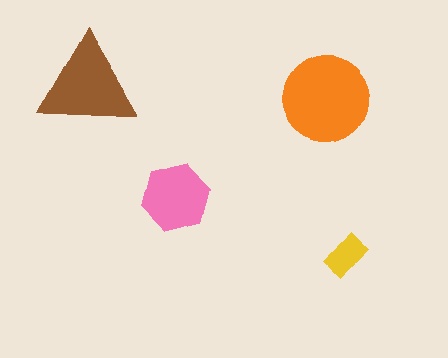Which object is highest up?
The brown triangle is topmost.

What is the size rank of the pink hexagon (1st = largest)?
3rd.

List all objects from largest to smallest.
The orange circle, the brown triangle, the pink hexagon, the yellow rectangle.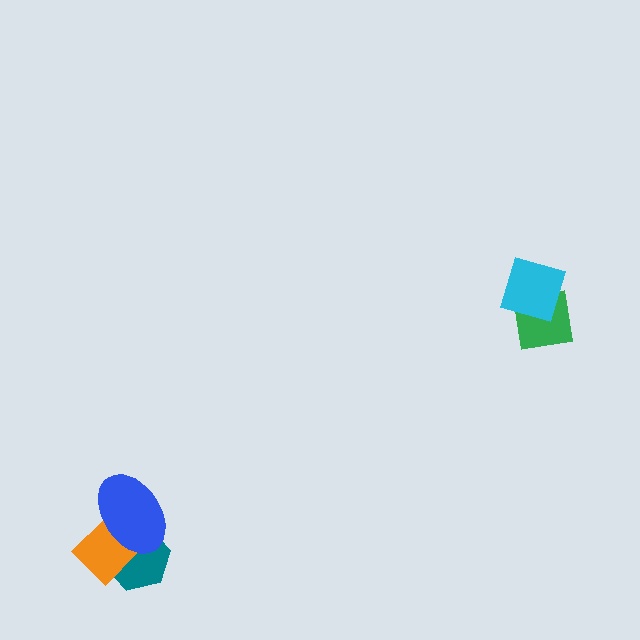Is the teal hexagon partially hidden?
Yes, it is partially covered by another shape.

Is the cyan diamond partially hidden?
No, no other shape covers it.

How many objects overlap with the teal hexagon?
2 objects overlap with the teal hexagon.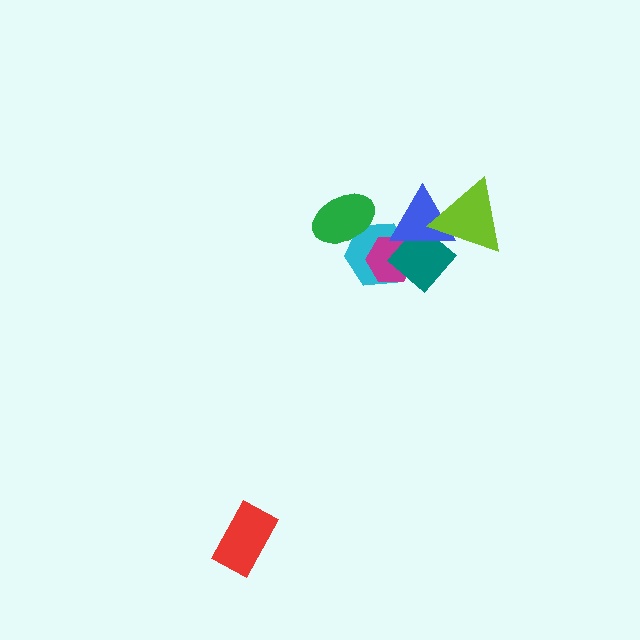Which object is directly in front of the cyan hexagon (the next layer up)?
The magenta hexagon is directly in front of the cyan hexagon.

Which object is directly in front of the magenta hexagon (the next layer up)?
The teal diamond is directly in front of the magenta hexagon.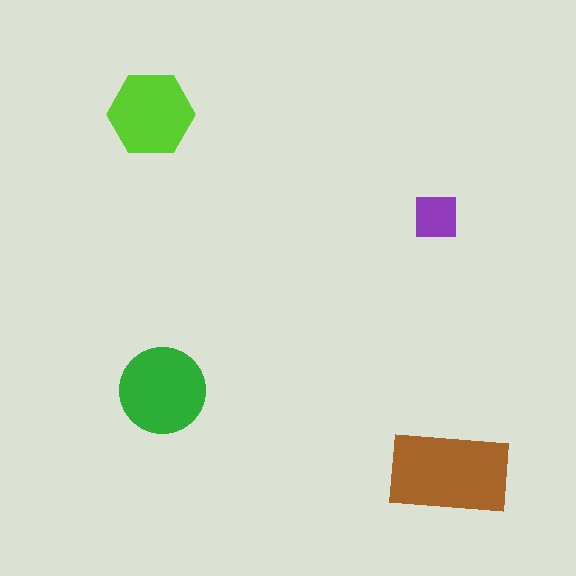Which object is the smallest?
The purple square.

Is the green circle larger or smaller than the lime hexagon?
Larger.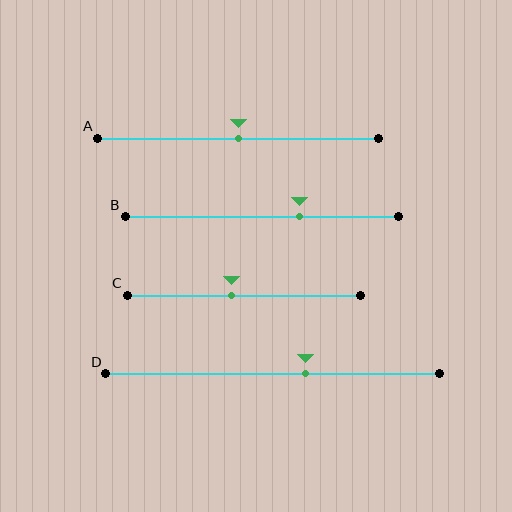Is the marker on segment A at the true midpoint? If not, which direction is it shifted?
Yes, the marker on segment A is at the true midpoint.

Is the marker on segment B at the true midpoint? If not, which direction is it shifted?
No, the marker on segment B is shifted to the right by about 14% of the segment length.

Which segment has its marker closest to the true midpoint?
Segment A has its marker closest to the true midpoint.